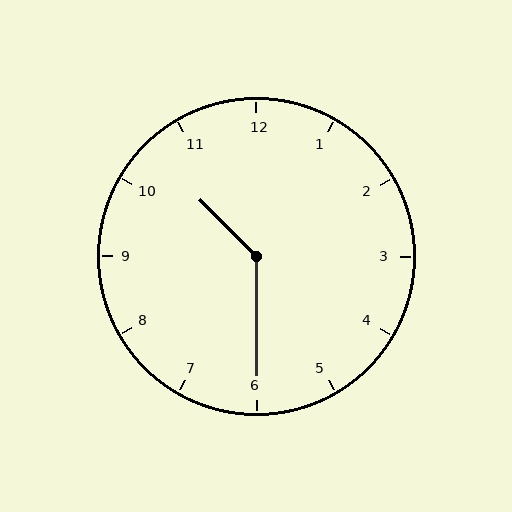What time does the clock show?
10:30.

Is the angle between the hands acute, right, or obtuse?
It is obtuse.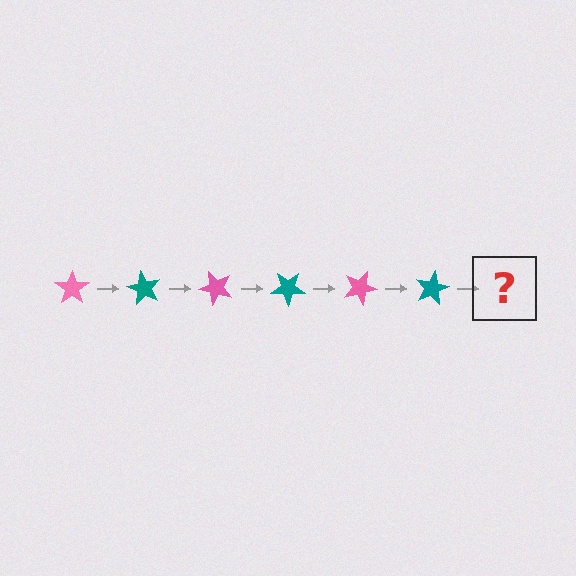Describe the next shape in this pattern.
It should be a pink star, rotated 360 degrees from the start.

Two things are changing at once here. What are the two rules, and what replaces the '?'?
The two rules are that it rotates 60 degrees each step and the color cycles through pink and teal. The '?' should be a pink star, rotated 360 degrees from the start.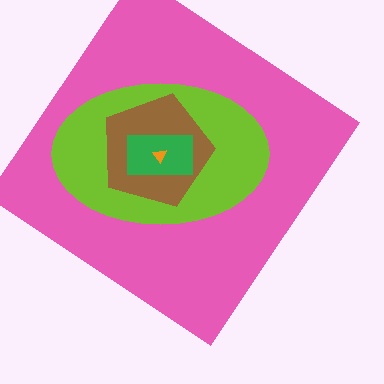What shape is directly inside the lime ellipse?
The brown pentagon.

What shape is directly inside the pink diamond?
The lime ellipse.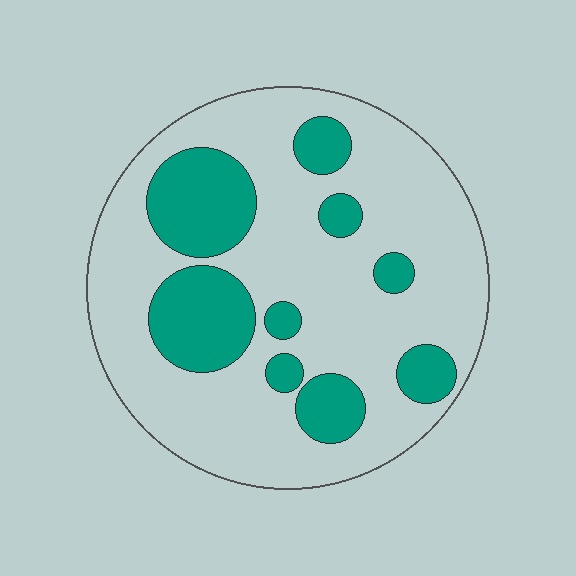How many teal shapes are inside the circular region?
9.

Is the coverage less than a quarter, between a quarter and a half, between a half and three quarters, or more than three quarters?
Between a quarter and a half.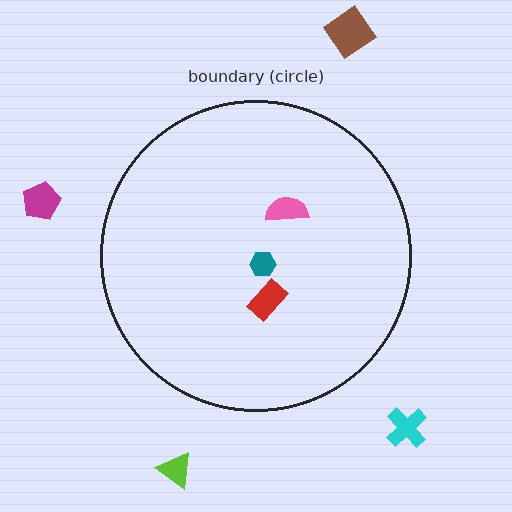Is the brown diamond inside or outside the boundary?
Outside.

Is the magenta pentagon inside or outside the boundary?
Outside.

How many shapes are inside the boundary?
3 inside, 4 outside.